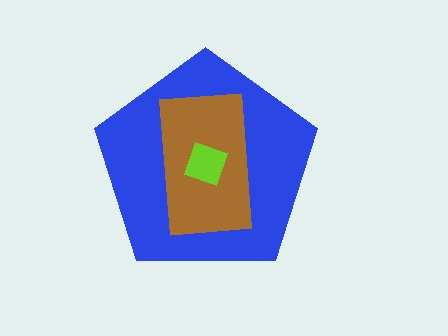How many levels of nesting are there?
3.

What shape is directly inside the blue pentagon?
The brown rectangle.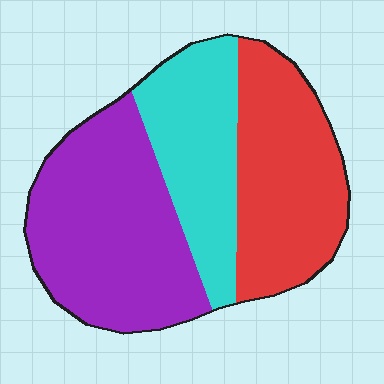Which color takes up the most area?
Purple, at roughly 40%.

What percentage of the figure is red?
Red takes up between a quarter and a half of the figure.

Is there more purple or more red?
Purple.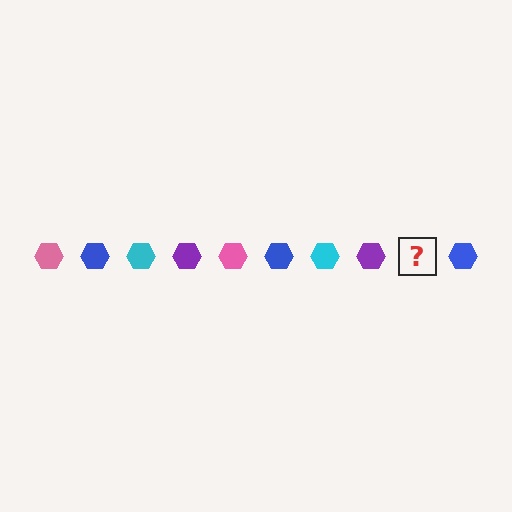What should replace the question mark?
The question mark should be replaced with a pink hexagon.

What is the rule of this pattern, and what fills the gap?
The rule is that the pattern cycles through pink, blue, cyan, purple hexagons. The gap should be filled with a pink hexagon.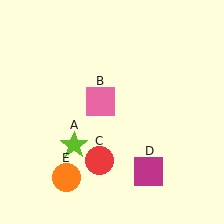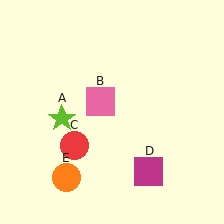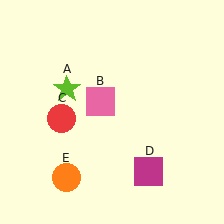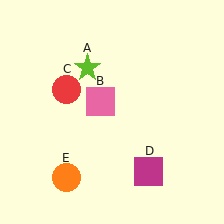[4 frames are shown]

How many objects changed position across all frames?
2 objects changed position: lime star (object A), red circle (object C).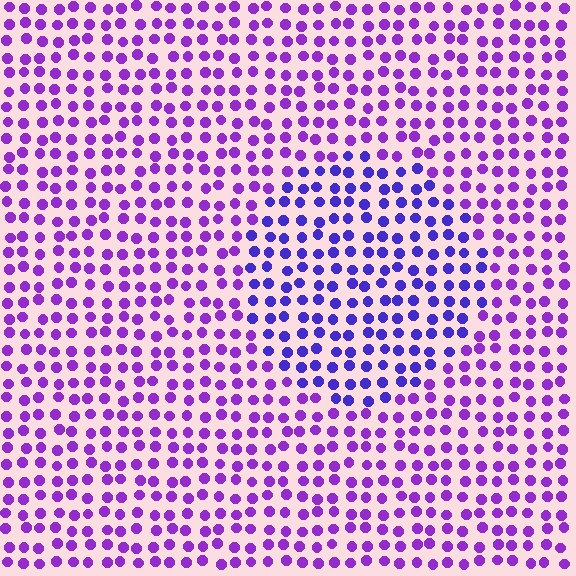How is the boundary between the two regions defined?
The boundary is defined purely by a slight shift in hue (about 30 degrees). Spacing, size, and orientation are identical on both sides.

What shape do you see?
I see a circle.